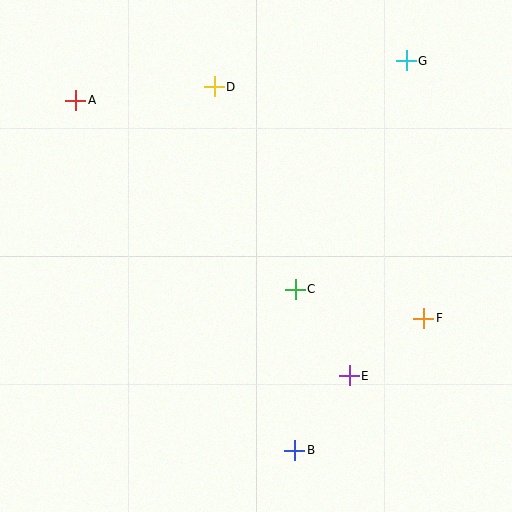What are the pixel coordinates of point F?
Point F is at (424, 318).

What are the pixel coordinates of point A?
Point A is at (76, 100).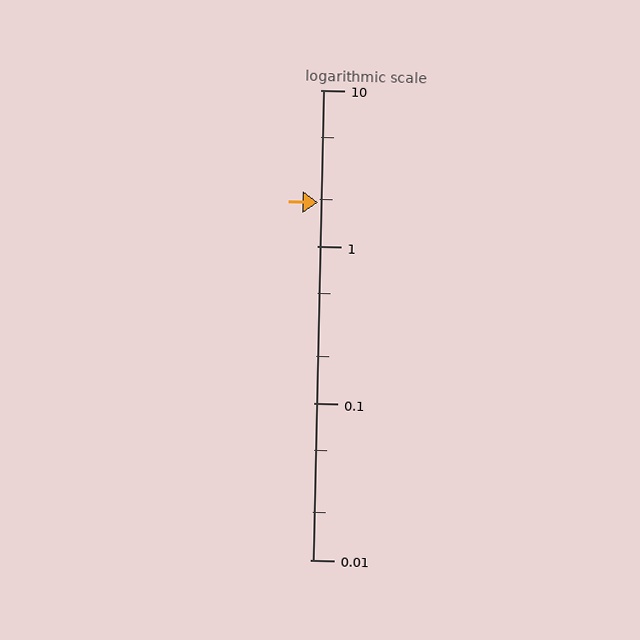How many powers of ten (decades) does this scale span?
The scale spans 3 decades, from 0.01 to 10.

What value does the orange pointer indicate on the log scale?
The pointer indicates approximately 1.9.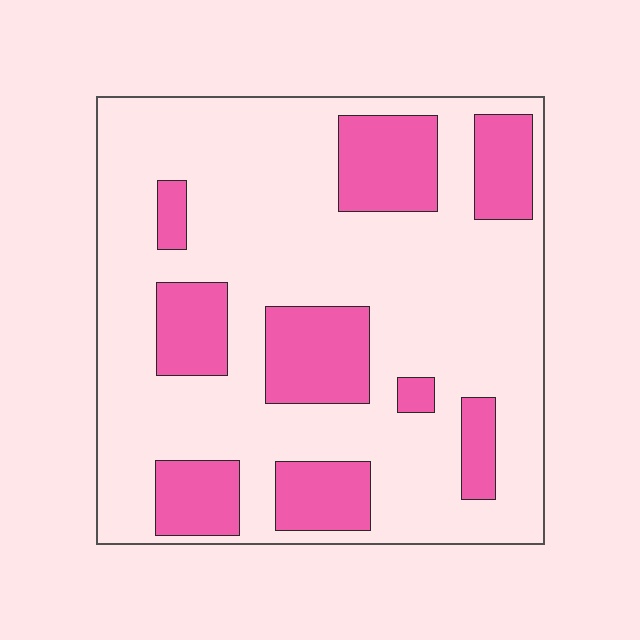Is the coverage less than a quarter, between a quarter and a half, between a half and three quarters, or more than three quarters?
Between a quarter and a half.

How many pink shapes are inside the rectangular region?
9.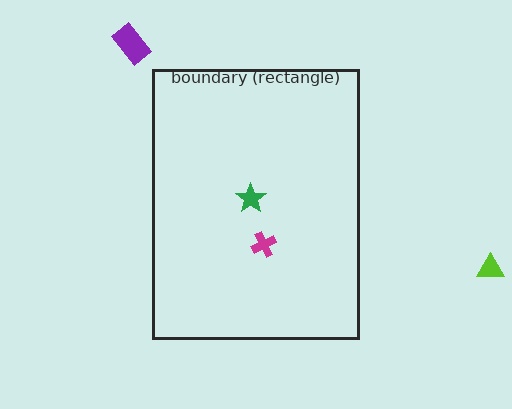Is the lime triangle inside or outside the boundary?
Outside.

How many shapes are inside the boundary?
2 inside, 2 outside.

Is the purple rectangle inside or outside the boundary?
Outside.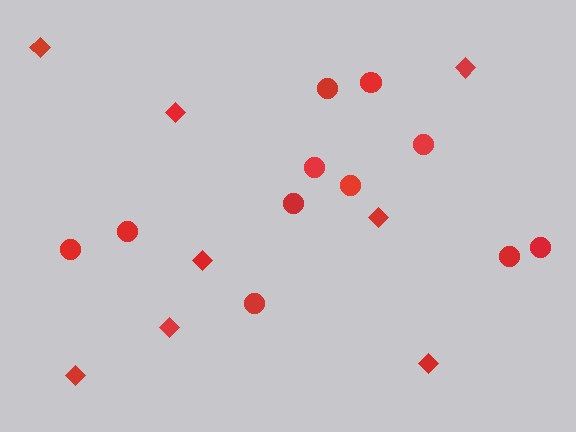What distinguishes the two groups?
There are 2 groups: one group of diamonds (8) and one group of circles (11).